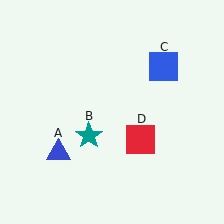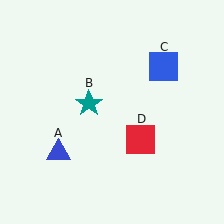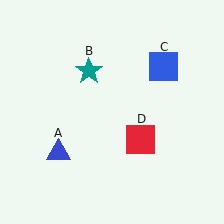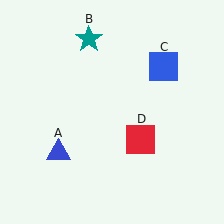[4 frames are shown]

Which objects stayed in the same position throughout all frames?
Blue triangle (object A) and blue square (object C) and red square (object D) remained stationary.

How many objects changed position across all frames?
1 object changed position: teal star (object B).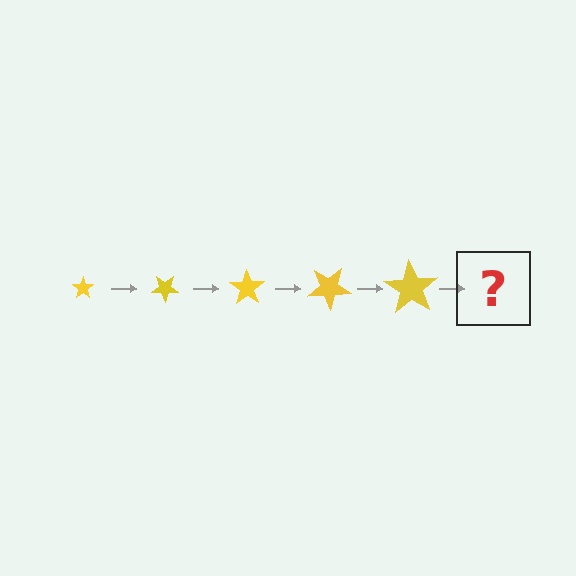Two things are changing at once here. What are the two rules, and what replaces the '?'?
The two rules are that the star grows larger each step and it rotates 35 degrees each step. The '?' should be a star, larger than the previous one and rotated 175 degrees from the start.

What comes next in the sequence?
The next element should be a star, larger than the previous one and rotated 175 degrees from the start.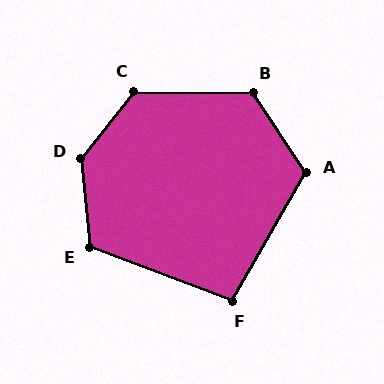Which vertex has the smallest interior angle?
F, at approximately 99 degrees.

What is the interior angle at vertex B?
Approximately 125 degrees (obtuse).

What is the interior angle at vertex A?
Approximately 116 degrees (obtuse).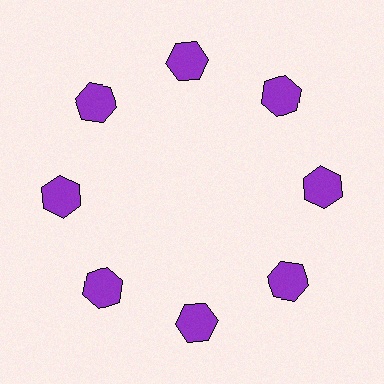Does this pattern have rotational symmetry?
Yes, this pattern has 8-fold rotational symmetry. It looks the same after rotating 45 degrees around the center.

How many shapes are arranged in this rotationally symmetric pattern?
There are 8 shapes, arranged in 8 groups of 1.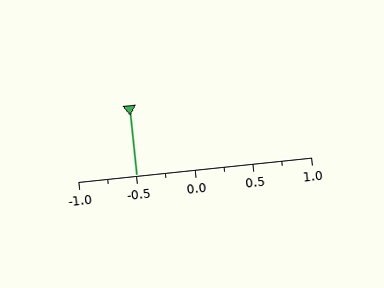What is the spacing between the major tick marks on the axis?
The major ticks are spaced 0.5 apart.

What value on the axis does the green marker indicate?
The marker indicates approximately -0.5.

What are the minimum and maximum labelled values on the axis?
The axis runs from -1.0 to 1.0.